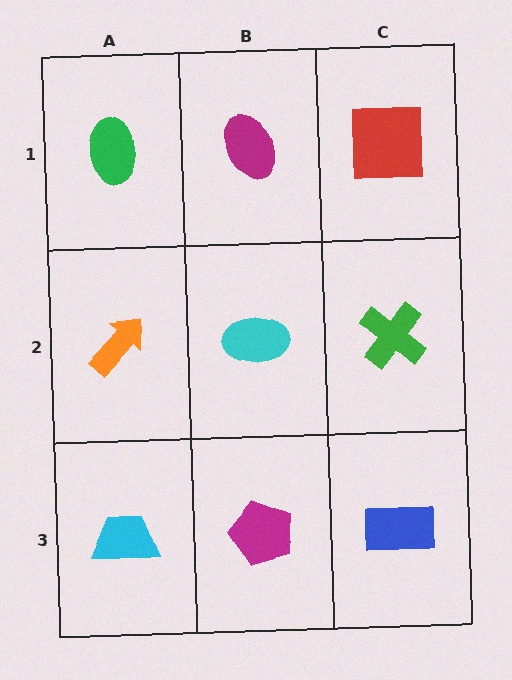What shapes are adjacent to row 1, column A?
An orange arrow (row 2, column A), a magenta ellipse (row 1, column B).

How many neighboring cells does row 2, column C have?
3.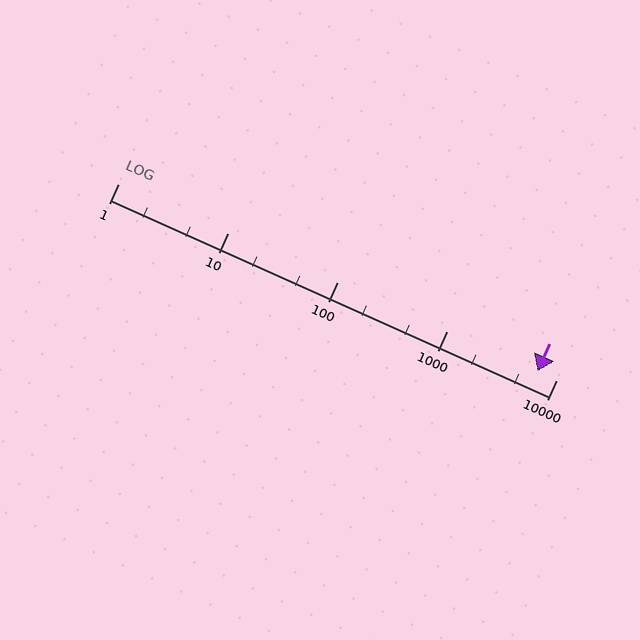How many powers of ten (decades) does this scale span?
The scale spans 4 decades, from 1 to 10000.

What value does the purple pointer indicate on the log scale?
The pointer indicates approximately 6800.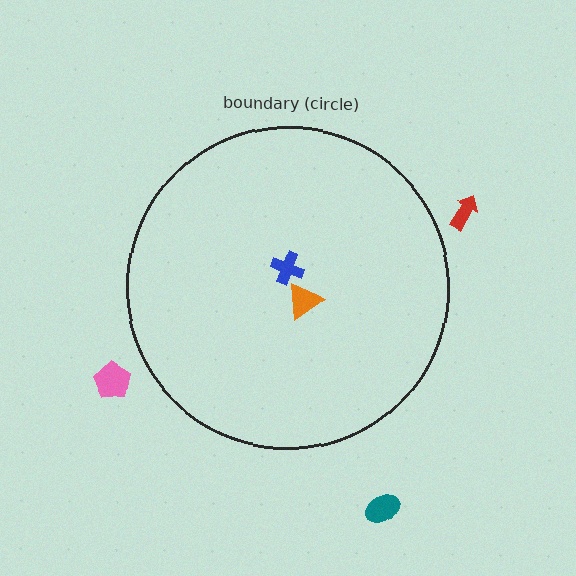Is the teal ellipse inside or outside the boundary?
Outside.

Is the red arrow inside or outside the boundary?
Outside.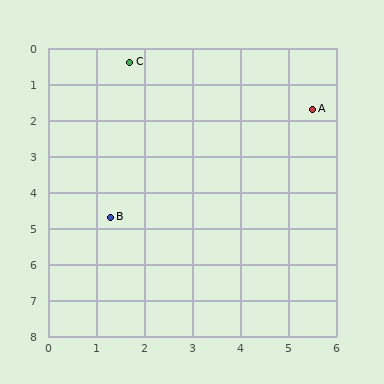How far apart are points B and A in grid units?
Points B and A are about 5.2 grid units apart.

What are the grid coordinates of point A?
Point A is at approximately (5.5, 1.7).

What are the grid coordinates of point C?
Point C is at approximately (1.7, 0.4).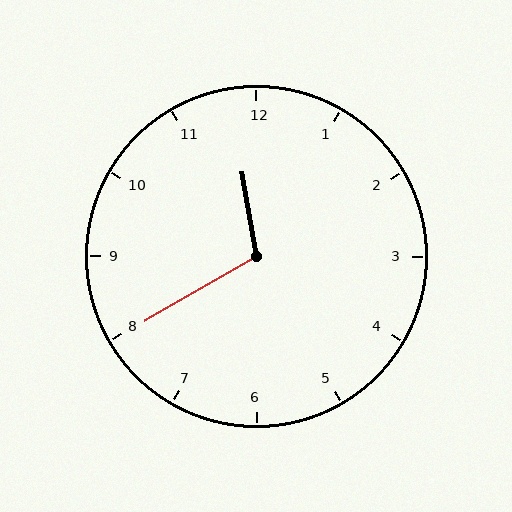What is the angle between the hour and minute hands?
Approximately 110 degrees.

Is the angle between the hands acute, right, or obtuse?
It is obtuse.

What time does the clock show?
11:40.